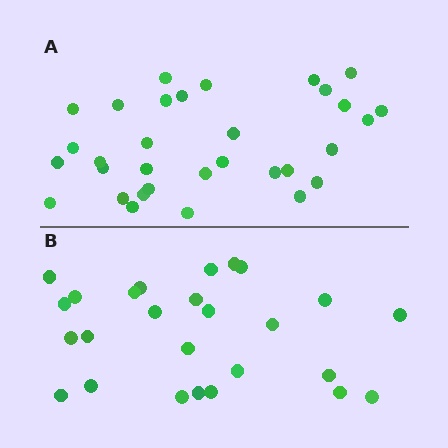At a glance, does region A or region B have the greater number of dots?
Region A (the top region) has more dots.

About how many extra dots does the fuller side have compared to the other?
Region A has about 6 more dots than region B.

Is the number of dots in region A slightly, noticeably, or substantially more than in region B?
Region A has only slightly more — the two regions are fairly close. The ratio is roughly 1.2 to 1.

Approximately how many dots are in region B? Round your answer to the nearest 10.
About 30 dots. (The exact count is 26, which rounds to 30.)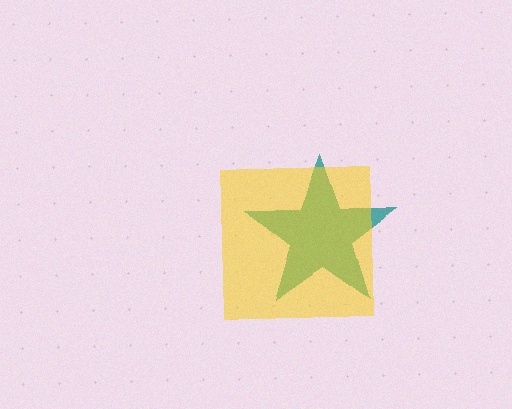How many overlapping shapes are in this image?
There are 2 overlapping shapes in the image.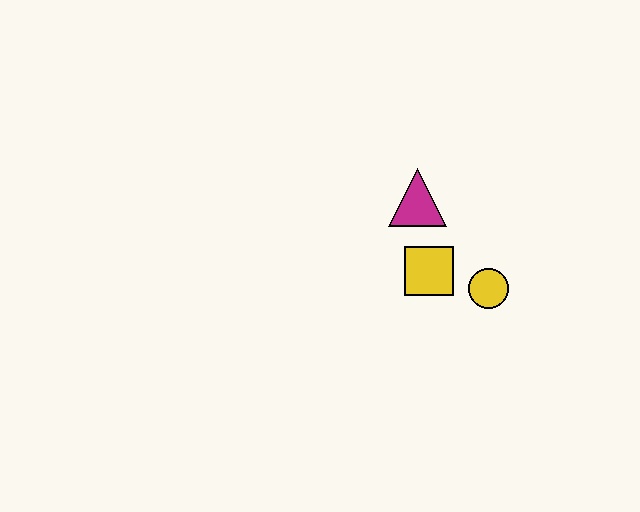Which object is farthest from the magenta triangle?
The yellow circle is farthest from the magenta triangle.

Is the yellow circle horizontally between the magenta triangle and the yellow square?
No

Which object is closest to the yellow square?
The yellow circle is closest to the yellow square.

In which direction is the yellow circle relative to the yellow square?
The yellow circle is to the right of the yellow square.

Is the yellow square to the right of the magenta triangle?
Yes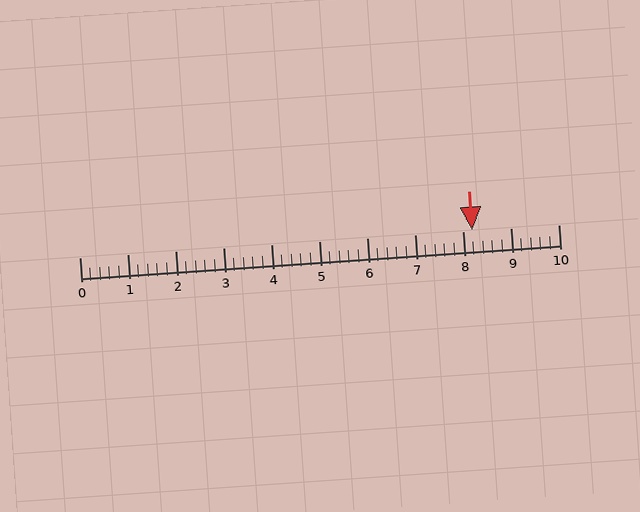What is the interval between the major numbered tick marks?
The major tick marks are spaced 1 units apart.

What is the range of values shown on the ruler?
The ruler shows values from 0 to 10.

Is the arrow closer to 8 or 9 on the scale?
The arrow is closer to 8.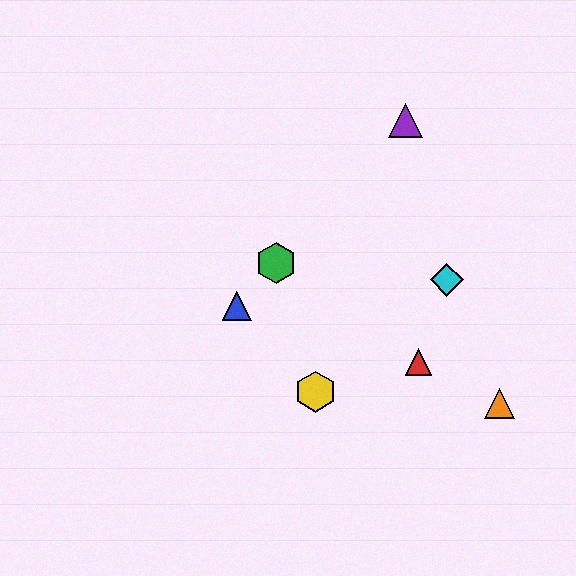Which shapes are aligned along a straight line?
The blue triangle, the green hexagon, the purple triangle are aligned along a straight line.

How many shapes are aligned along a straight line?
3 shapes (the blue triangle, the green hexagon, the purple triangle) are aligned along a straight line.